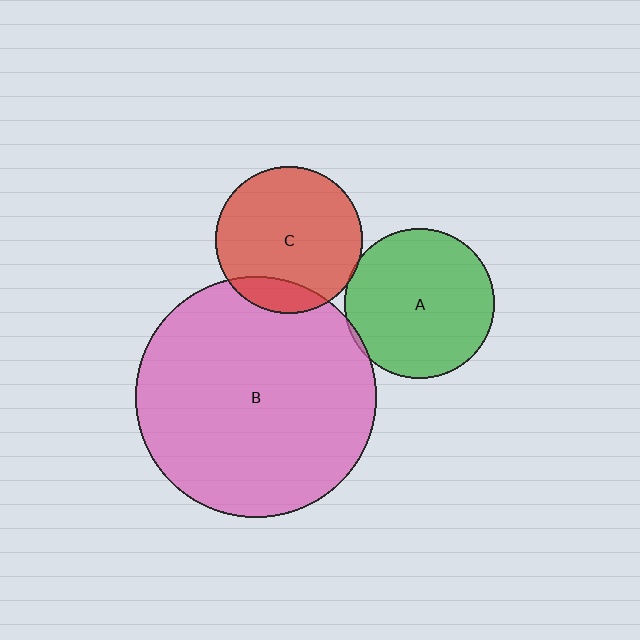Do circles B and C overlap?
Yes.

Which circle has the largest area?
Circle B (pink).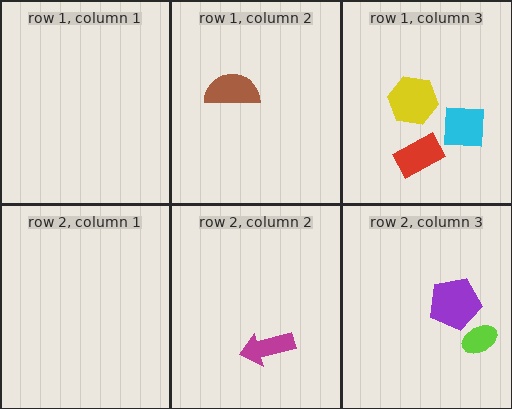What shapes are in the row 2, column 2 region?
The magenta arrow.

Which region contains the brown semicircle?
The row 1, column 2 region.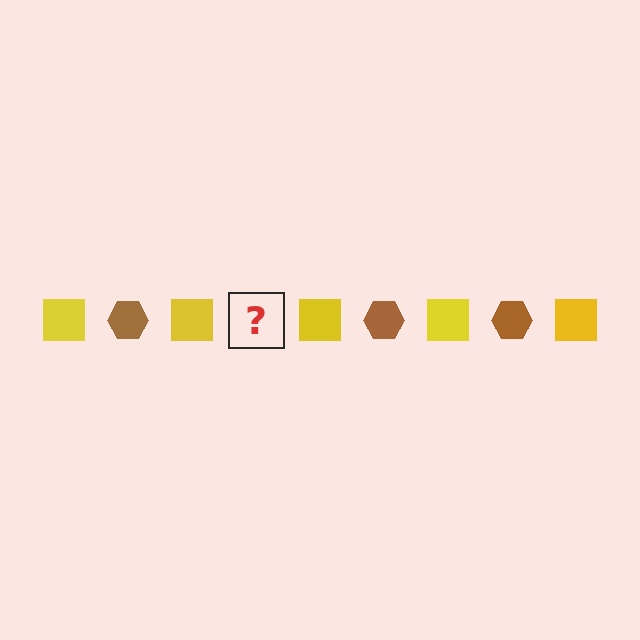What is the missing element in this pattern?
The missing element is a brown hexagon.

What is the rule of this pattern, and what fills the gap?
The rule is that the pattern alternates between yellow square and brown hexagon. The gap should be filled with a brown hexagon.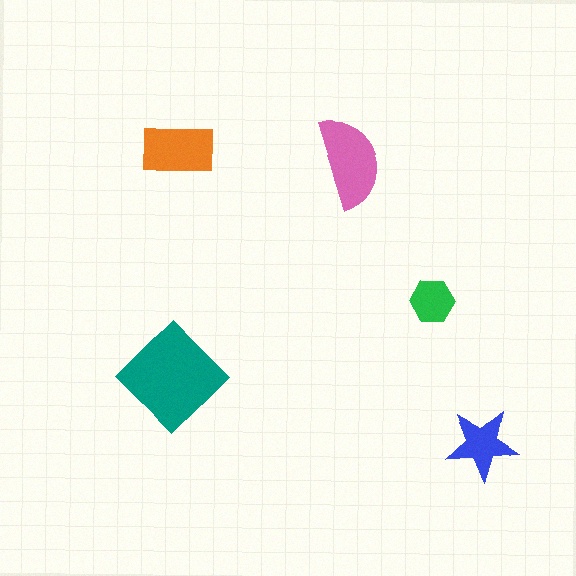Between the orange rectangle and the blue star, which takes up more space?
The orange rectangle.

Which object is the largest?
The teal diamond.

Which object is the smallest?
The green hexagon.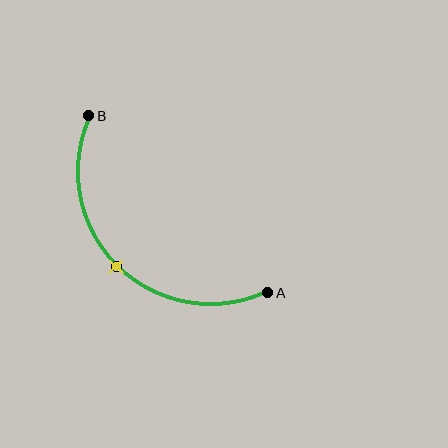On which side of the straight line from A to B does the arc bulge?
The arc bulges below and to the left of the straight line connecting A and B.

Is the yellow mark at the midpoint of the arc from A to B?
Yes. The yellow mark lies on the arc at equal arc-length from both A and B — it is the arc midpoint.